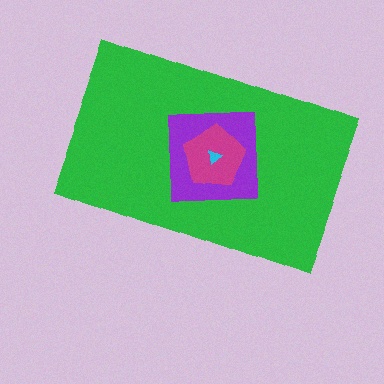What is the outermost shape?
The green rectangle.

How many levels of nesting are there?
4.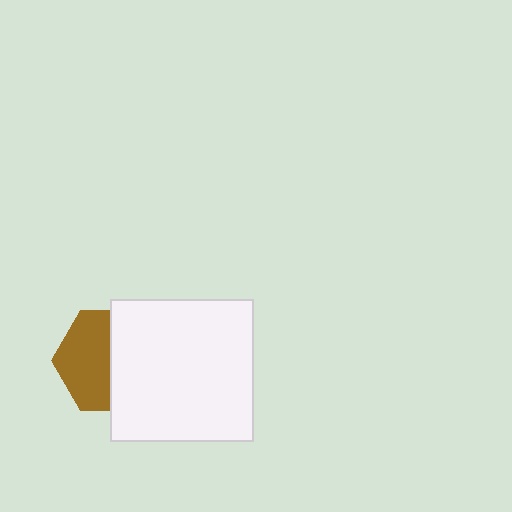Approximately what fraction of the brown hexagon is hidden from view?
Roughly 50% of the brown hexagon is hidden behind the white square.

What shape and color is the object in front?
The object in front is a white square.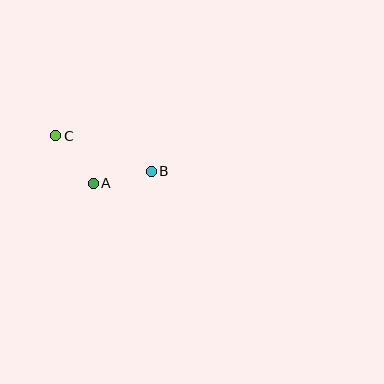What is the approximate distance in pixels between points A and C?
The distance between A and C is approximately 60 pixels.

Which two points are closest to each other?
Points A and B are closest to each other.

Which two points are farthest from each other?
Points B and C are farthest from each other.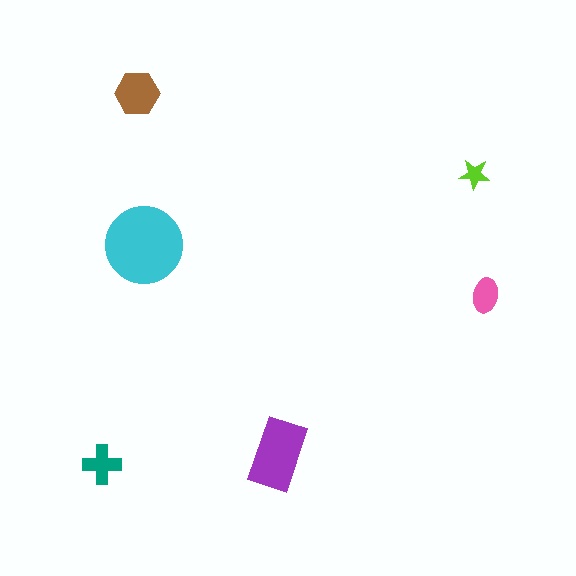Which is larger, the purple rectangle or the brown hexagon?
The purple rectangle.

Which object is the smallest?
The lime star.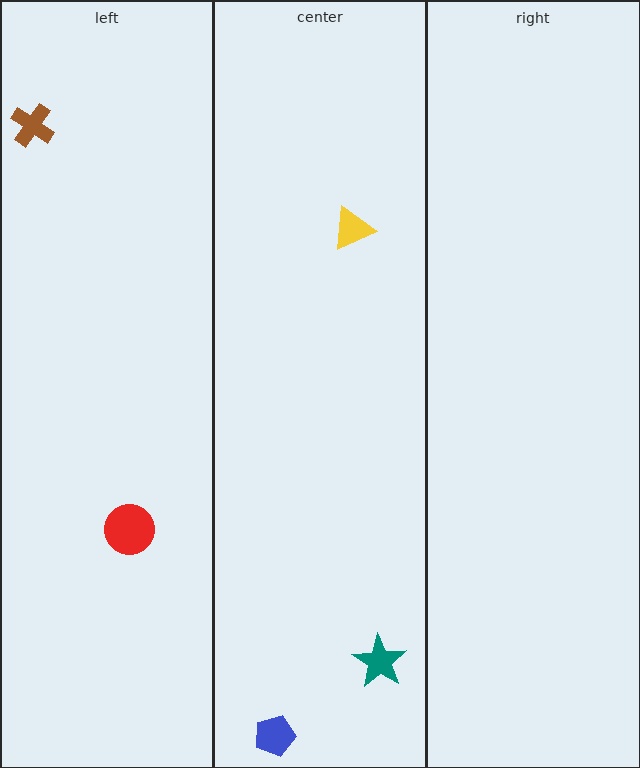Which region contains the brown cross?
The left region.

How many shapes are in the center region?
3.